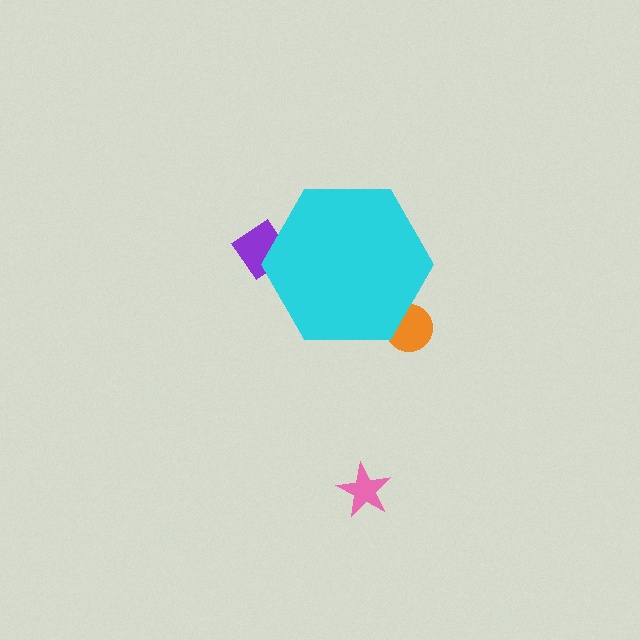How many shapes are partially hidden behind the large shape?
2 shapes are partially hidden.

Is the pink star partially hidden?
No, the pink star is fully visible.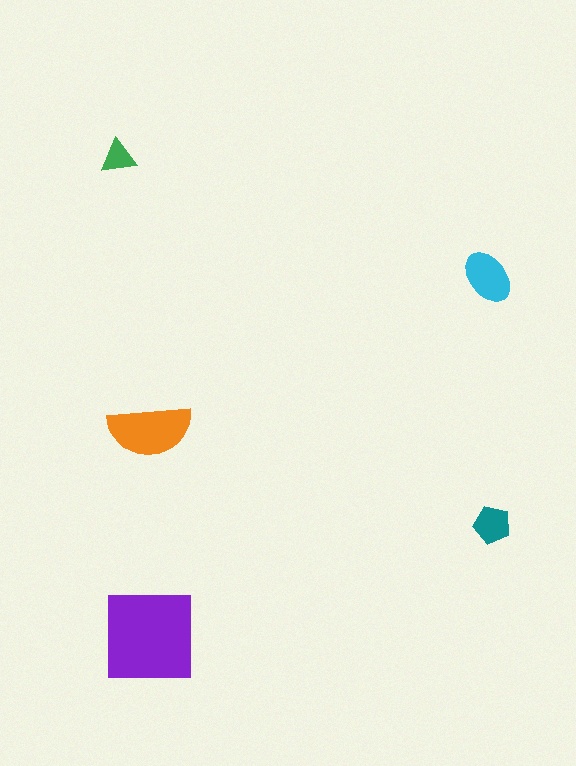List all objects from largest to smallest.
The purple square, the orange semicircle, the cyan ellipse, the teal pentagon, the green triangle.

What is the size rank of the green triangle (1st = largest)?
5th.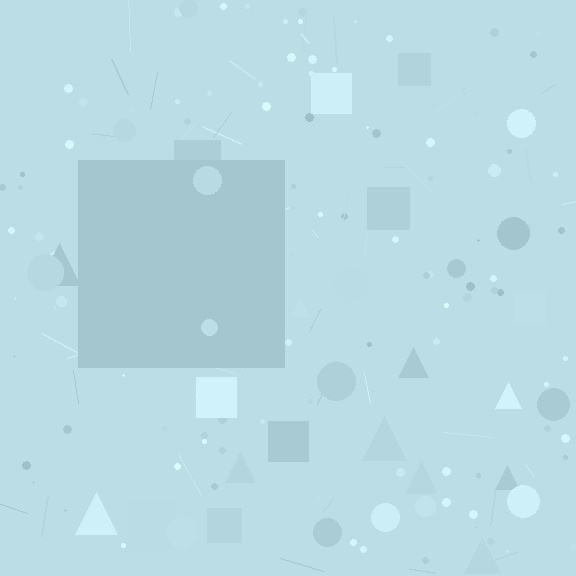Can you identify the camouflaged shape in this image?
The camouflaged shape is a square.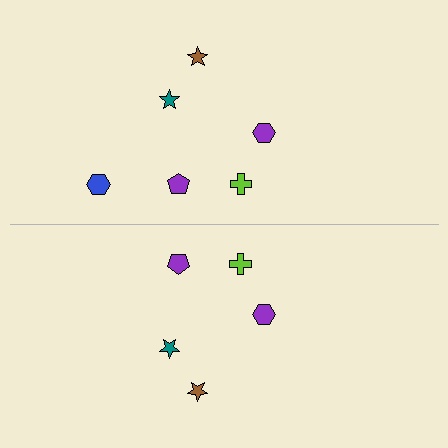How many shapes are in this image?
There are 11 shapes in this image.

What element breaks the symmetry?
A blue hexagon is missing from the bottom side.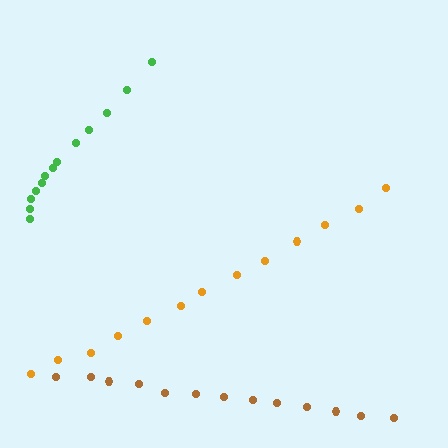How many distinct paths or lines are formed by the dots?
There are 3 distinct paths.